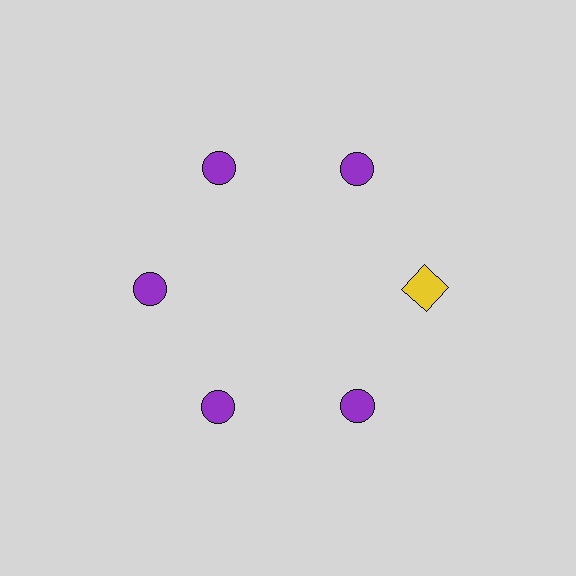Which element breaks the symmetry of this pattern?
The yellow square at roughly the 3 o'clock position breaks the symmetry. All other shapes are purple circles.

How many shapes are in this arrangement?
There are 6 shapes arranged in a ring pattern.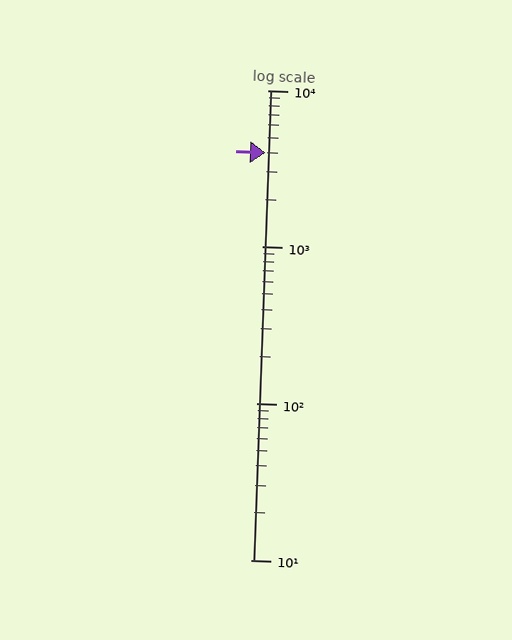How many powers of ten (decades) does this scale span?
The scale spans 3 decades, from 10 to 10000.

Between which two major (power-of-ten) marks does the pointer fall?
The pointer is between 1000 and 10000.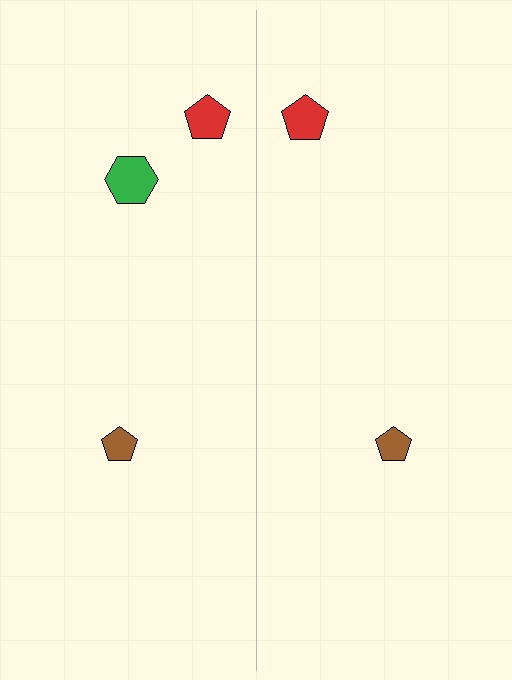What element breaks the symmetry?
A green hexagon is missing from the right side.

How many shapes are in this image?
There are 5 shapes in this image.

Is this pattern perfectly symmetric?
No, the pattern is not perfectly symmetric. A green hexagon is missing from the right side.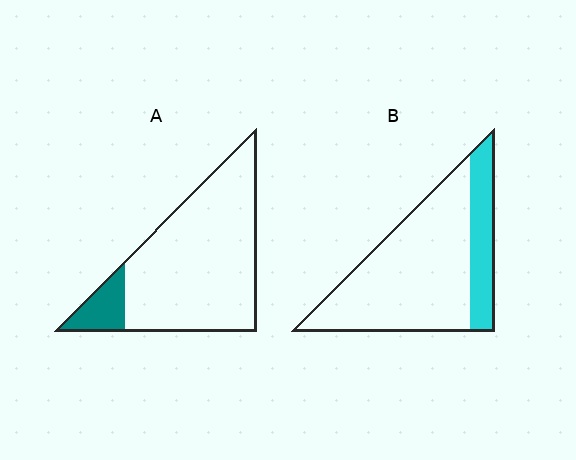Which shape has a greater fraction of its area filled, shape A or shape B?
Shape B.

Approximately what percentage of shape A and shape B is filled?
A is approximately 10% and B is approximately 25%.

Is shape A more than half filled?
No.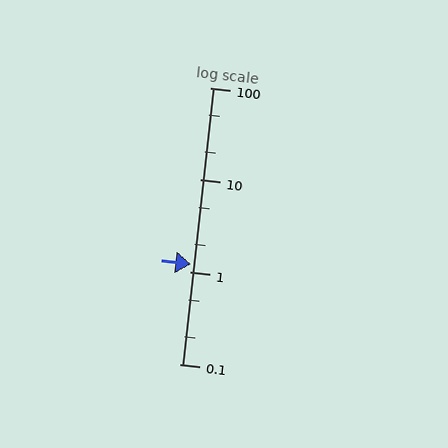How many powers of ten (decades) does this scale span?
The scale spans 3 decades, from 0.1 to 100.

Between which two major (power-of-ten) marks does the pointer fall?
The pointer is between 1 and 10.